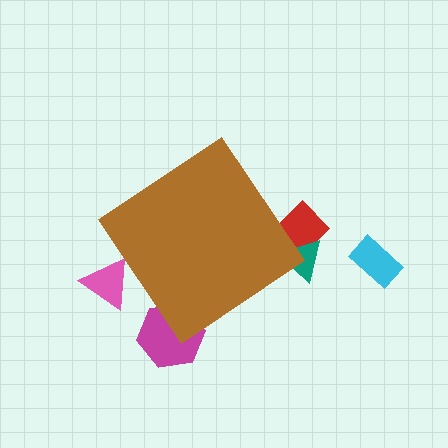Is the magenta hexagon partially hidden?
Yes, the magenta hexagon is partially hidden behind the brown diamond.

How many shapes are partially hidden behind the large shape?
4 shapes are partially hidden.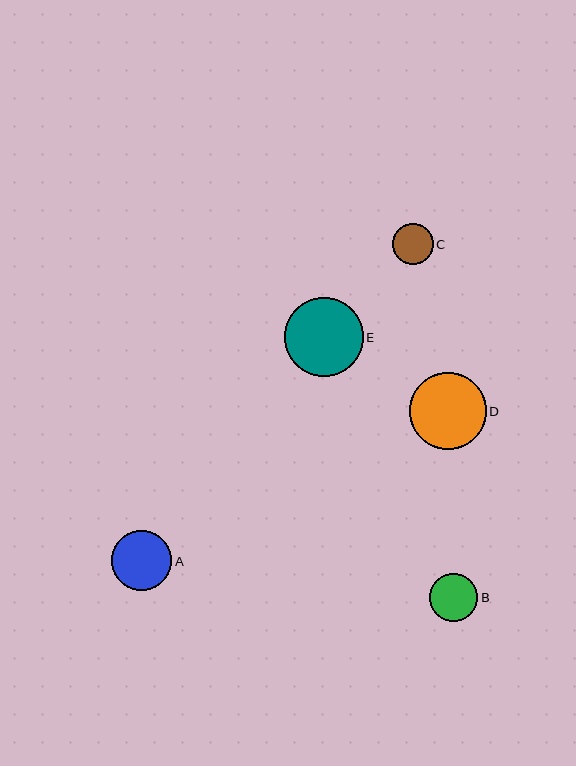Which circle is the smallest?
Circle C is the smallest with a size of approximately 41 pixels.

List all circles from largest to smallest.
From largest to smallest: E, D, A, B, C.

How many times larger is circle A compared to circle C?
Circle A is approximately 1.5 times the size of circle C.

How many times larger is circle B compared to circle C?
Circle B is approximately 1.2 times the size of circle C.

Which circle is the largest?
Circle E is the largest with a size of approximately 79 pixels.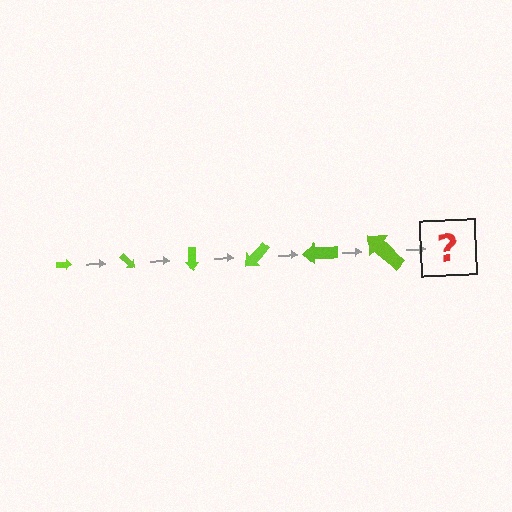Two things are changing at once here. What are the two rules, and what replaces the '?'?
The two rules are that the arrow grows larger each step and it rotates 45 degrees each step. The '?' should be an arrow, larger than the previous one and rotated 270 degrees from the start.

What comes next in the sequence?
The next element should be an arrow, larger than the previous one and rotated 270 degrees from the start.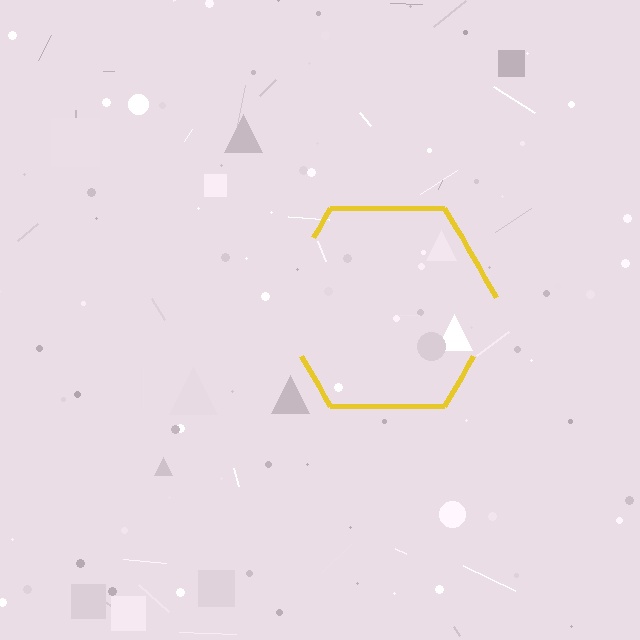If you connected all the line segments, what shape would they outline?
They would outline a hexagon.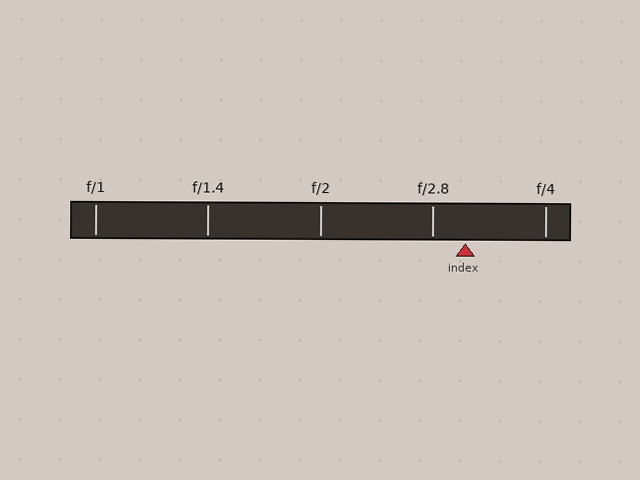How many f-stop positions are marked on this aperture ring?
There are 5 f-stop positions marked.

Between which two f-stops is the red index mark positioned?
The index mark is between f/2.8 and f/4.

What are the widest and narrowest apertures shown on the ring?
The widest aperture shown is f/1 and the narrowest is f/4.